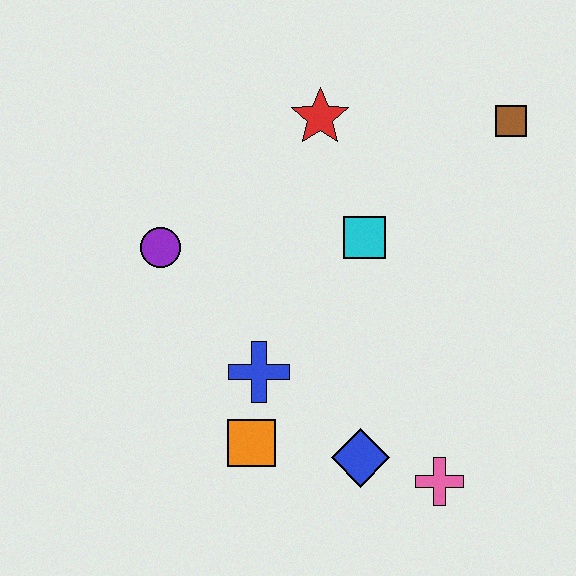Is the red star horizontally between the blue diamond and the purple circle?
Yes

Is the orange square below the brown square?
Yes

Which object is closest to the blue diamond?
The pink cross is closest to the blue diamond.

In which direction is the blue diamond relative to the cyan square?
The blue diamond is below the cyan square.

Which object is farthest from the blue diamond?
The brown square is farthest from the blue diamond.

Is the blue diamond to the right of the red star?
Yes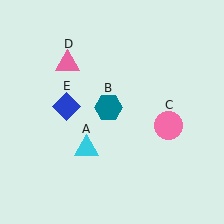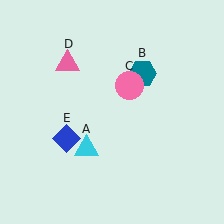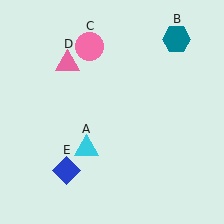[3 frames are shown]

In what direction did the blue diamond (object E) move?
The blue diamond (object E) moved down.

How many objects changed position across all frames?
3 objects changed position: teal hexagon (object B), pink circle (object C), blue diamond (object E).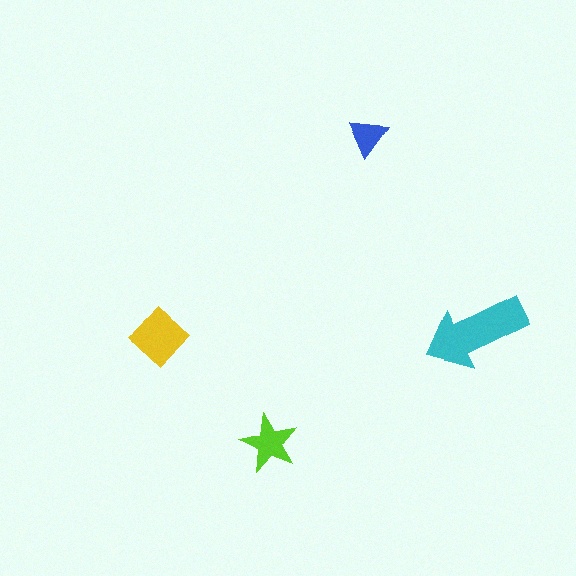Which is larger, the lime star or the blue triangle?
The lime star.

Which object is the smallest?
The blue triangle.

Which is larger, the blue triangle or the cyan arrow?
The cyan arrow.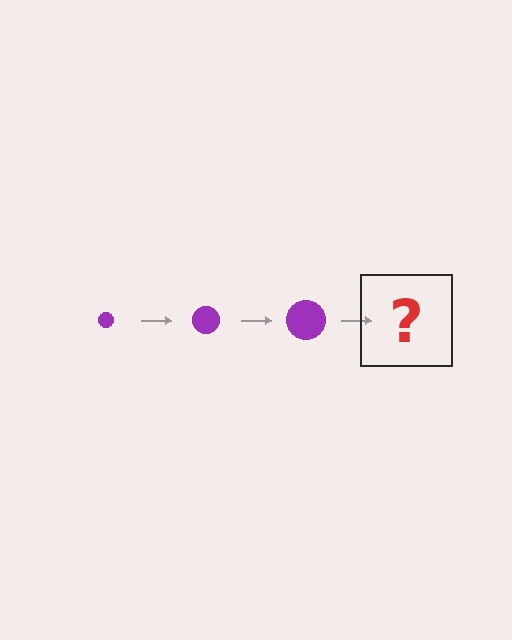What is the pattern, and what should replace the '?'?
The pattern is that the circle gets progressively larger each step. The '?' should be a purple circle, larger than the previous one.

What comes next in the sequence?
The next element should be a purple circle, larger than the previous one.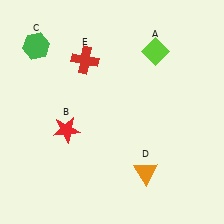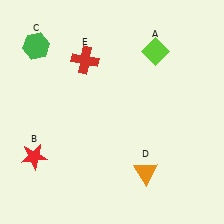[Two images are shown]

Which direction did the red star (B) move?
The red star (B) moved left.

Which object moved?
The red star (B) moved left.